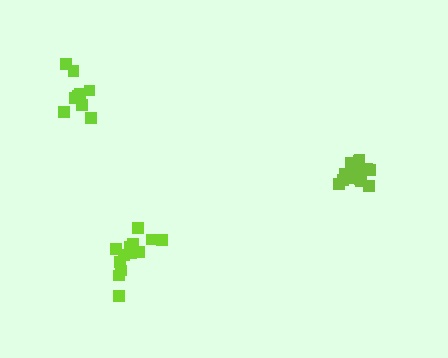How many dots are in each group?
Group 1: 13 dots, Group 2: 11 dots, Group 3: 13 dots (37 total).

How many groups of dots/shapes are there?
There are 3 groups.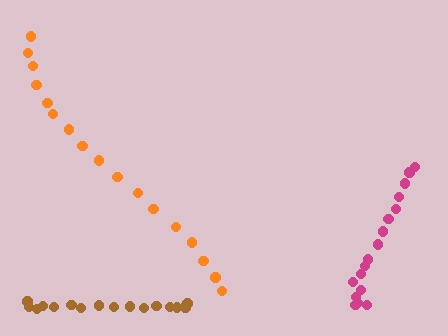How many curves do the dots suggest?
There are 3 distinct paths.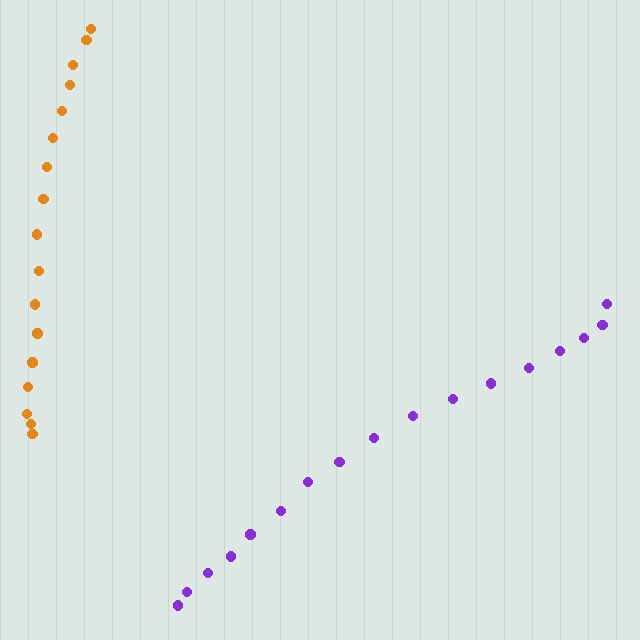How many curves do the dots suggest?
There are 2 distinct paths.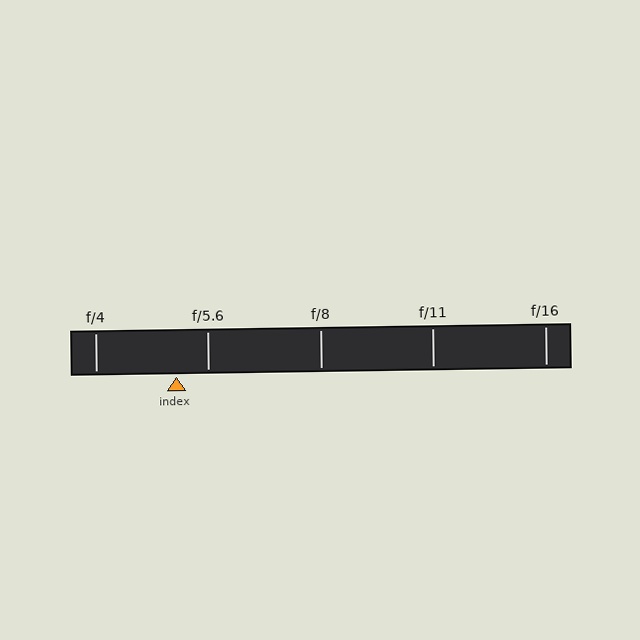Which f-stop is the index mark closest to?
The index mark is closest to f/5.6.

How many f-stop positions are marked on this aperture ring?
There are 5 f-stop positions marked.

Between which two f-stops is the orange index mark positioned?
The index mark is between f/4 and f/5.6.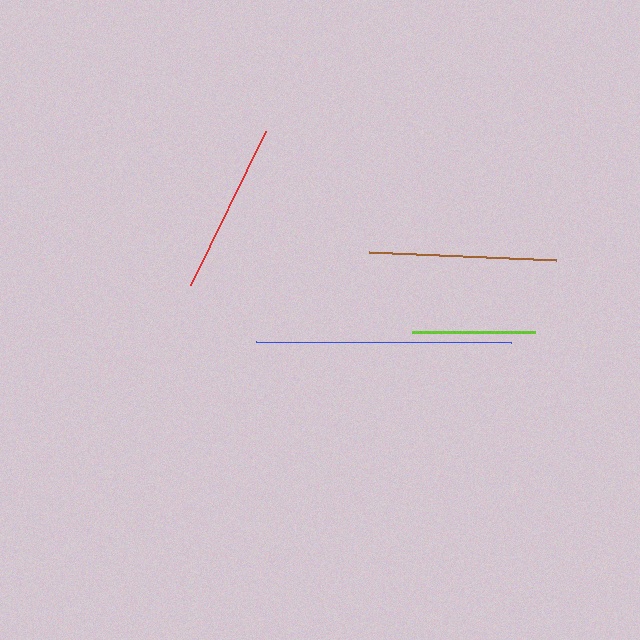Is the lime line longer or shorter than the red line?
The red line is longer than the lime line.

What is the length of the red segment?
The red segment is approximately 171 pixels long.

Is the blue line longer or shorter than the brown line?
The blue line is longer than the brown line.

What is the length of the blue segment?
The blue segment is approximately 255 pixels long.